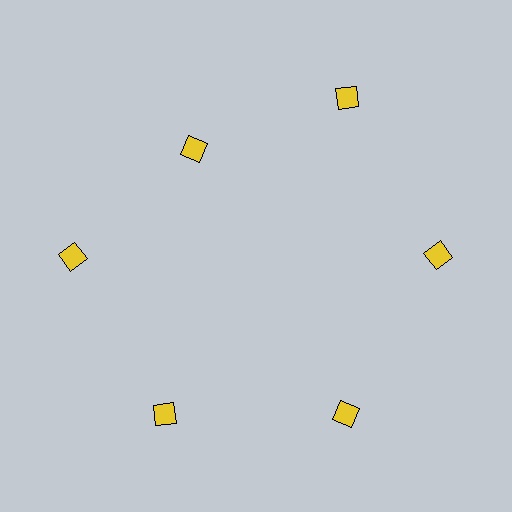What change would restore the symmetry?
The symmetry would be restored by moving it outward, back onto the ring so that all 6 diamonds sit at equal angles and equal distance from the center.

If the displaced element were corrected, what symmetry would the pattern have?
It would have 6-fold rotational symmetry — the pattern would map onto itself every 60 degrees.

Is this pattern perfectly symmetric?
No. The 6 yellow diamonds are arranged in a ring, but one element near the 11 o'clock position is pulled inward toward the center, breaking the 6-fold rotational symmetry.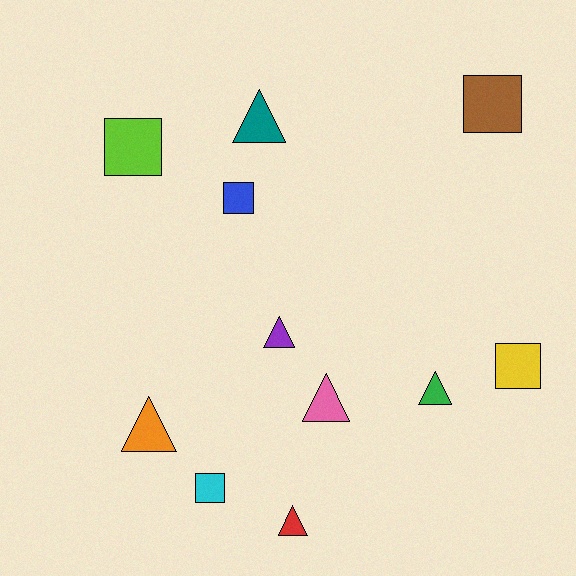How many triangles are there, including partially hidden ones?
There are 6 triangles.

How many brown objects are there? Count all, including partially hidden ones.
There is 1 brown object.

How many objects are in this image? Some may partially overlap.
There are 11 objects.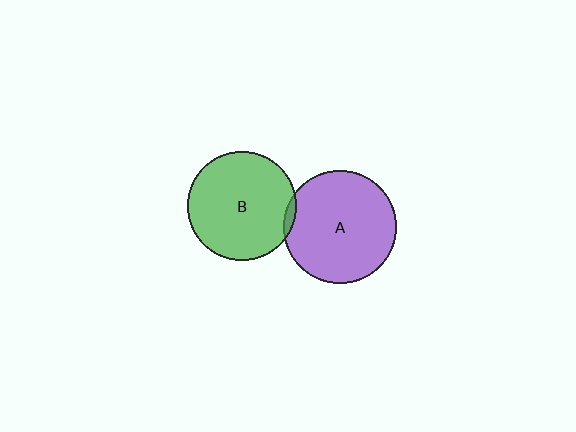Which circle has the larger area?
Circle A (purple).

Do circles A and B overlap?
Yes.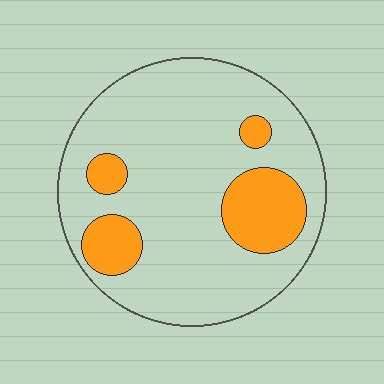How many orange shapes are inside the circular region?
4.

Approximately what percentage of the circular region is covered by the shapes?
Approximately 20%.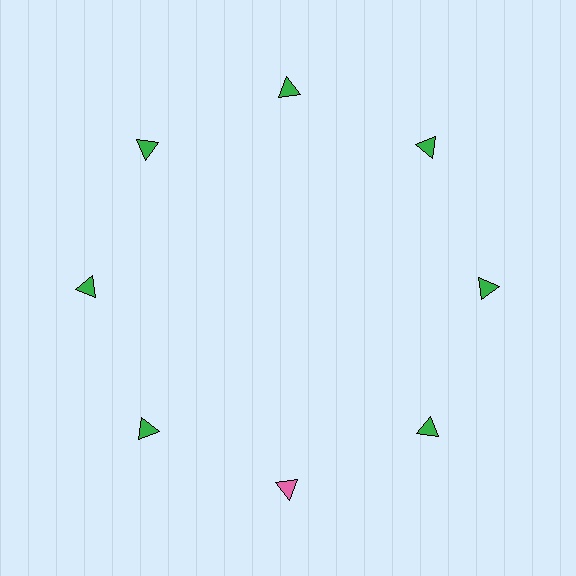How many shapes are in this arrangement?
There are 8 shapes arranged in a ring pattern.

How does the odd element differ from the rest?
It has a different color: pink instead of green.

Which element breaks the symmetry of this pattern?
The pink triangle at roughly the 6 o'clock position breaks the symmetry. All other shapes are green triangles.